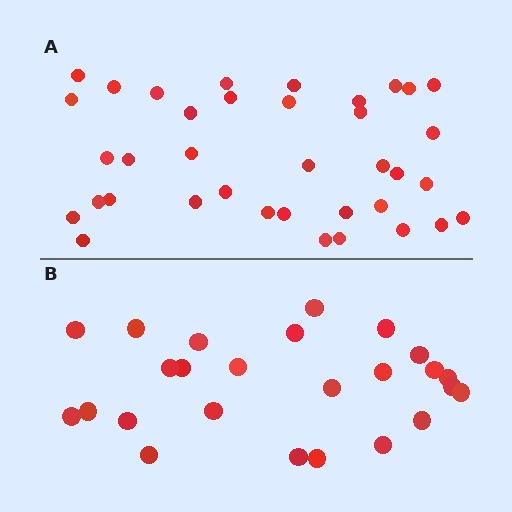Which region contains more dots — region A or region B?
Region A (the top region) has more dots.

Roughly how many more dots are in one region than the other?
Region A has roughly 12 or so more dots than region B.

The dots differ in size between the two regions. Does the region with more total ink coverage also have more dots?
No. Region B has more total ink coverage because its dots are larger, but region A actually contains more individual dots. Total area can be misleading — the number of items is what matters here.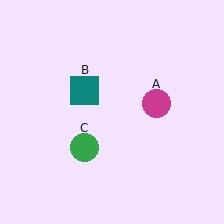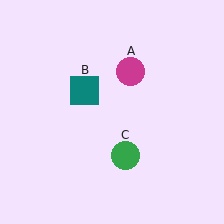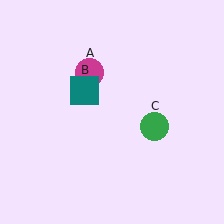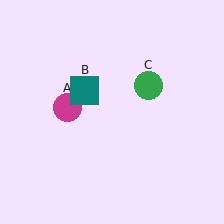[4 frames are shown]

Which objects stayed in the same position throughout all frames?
Teal square (object B) remained stationary.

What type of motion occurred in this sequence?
The magenta circle (object A), green circle (object C) rotated counterclockwise around the center of the scene.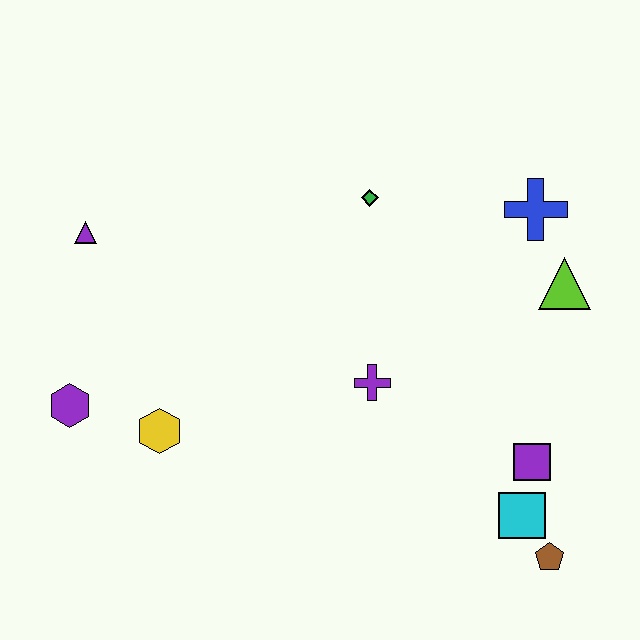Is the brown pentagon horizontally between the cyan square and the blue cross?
No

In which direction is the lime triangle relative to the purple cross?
The lime triangle is to the right of the purple cross.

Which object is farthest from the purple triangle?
The brown pentagon is farthest from the purple triangle.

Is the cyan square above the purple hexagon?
No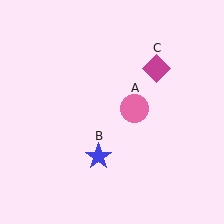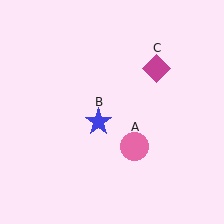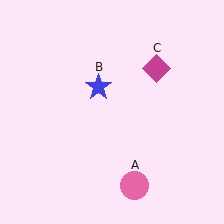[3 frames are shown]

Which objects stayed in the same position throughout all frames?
Magenta diamond (object C) remained stationary.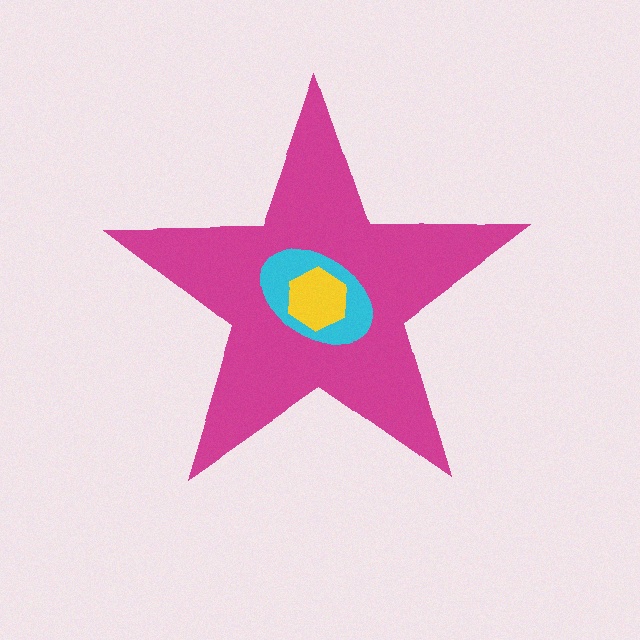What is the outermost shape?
The magenta star.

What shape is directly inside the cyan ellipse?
The yellow hexagon.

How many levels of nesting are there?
3.